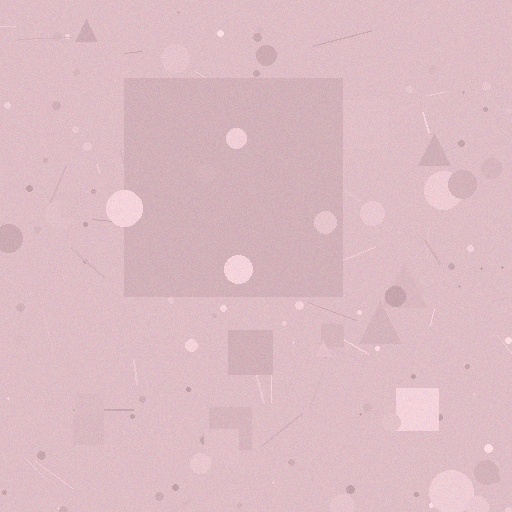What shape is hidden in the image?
A square is hidden in the image.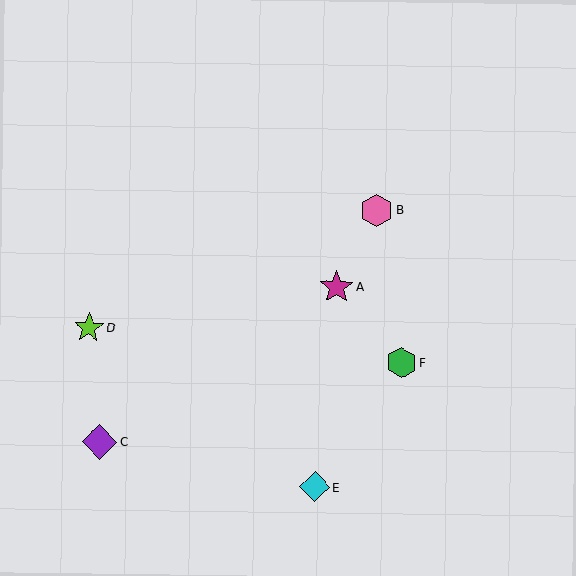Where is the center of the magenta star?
The center of the magenta star is at (337, 287).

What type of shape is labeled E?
Shape E is a cyan diamond.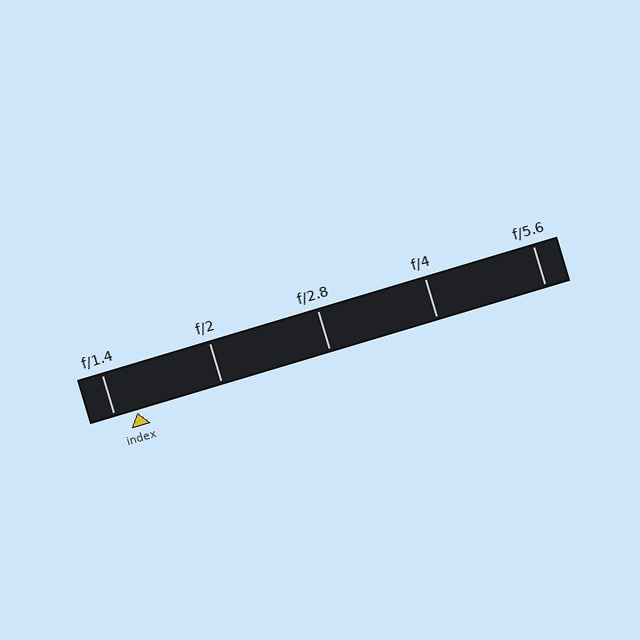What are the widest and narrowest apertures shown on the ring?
The widest aperture shown is f/1.4 and the narrowest is f/5.6.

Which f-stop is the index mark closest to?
The index mark is closest to f/1.4.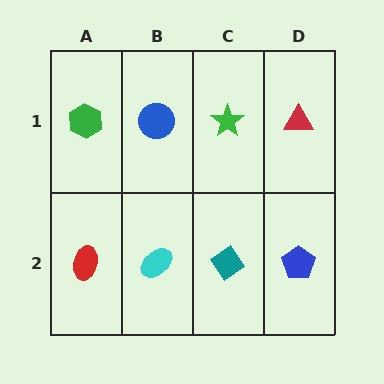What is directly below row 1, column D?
A blue pentagon.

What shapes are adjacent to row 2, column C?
A green star (row 1, column C), a cyan ellipse (row 2, column B), a blue pentagon (row 2, column D).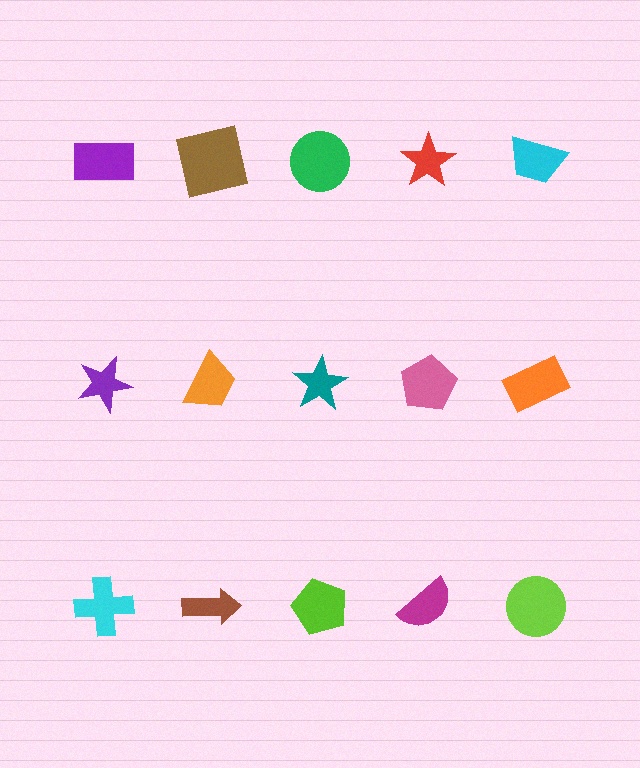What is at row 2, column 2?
An orange trapezoid.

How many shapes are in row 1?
5 shapes.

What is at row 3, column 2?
A brown arrow.